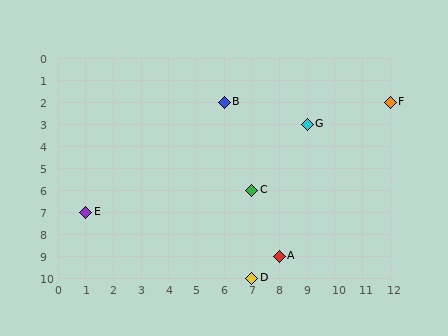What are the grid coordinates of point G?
Point G is at grid coordinates (9, 3).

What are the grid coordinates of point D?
Point D is at grid coordinates (7, 10).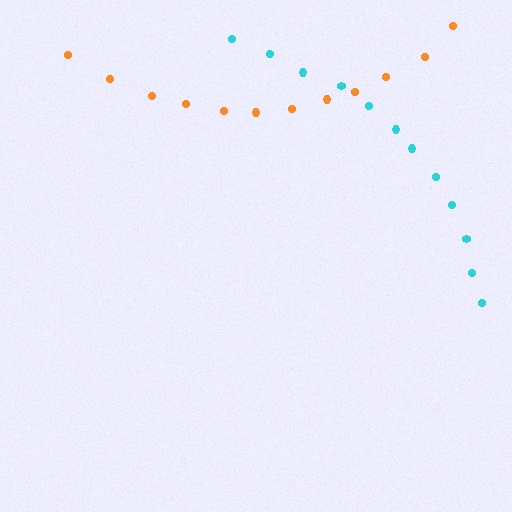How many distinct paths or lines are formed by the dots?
There are 2 distinct paths.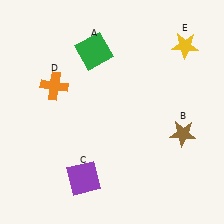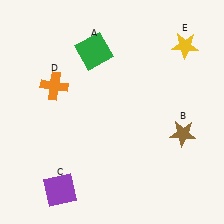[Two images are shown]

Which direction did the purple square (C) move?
The purple square (C) moved left.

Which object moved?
The purple square (C) moved left.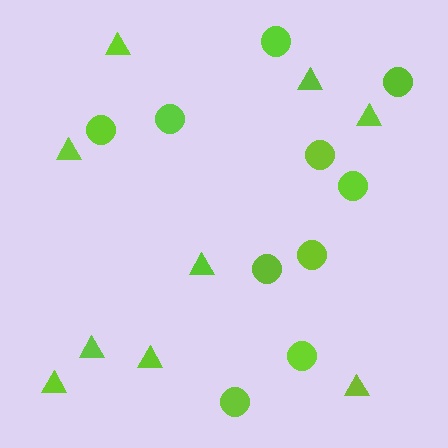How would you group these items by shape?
There are 2 groups: one group of triangles (9) and one group of circles (10).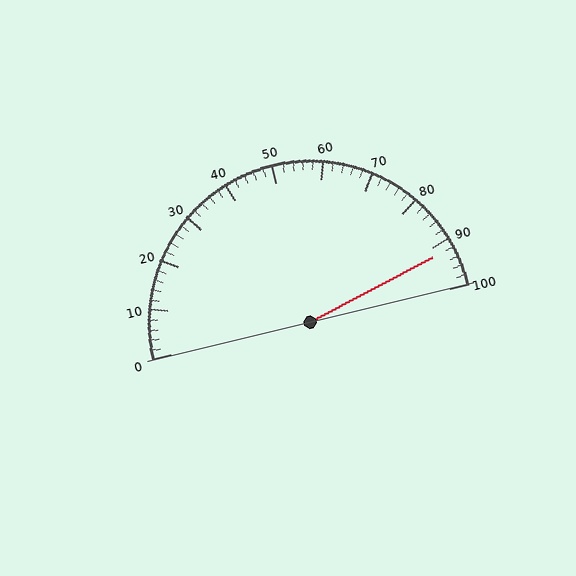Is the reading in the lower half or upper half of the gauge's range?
The reading is in the upper half of the range (0 to 100).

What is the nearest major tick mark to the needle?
The nearest major tick mark is 90.